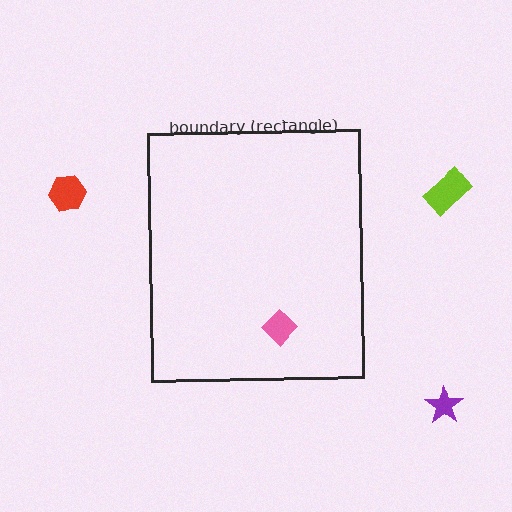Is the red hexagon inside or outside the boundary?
Outside.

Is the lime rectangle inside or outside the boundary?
Outside.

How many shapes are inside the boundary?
1 inside, 3 outside.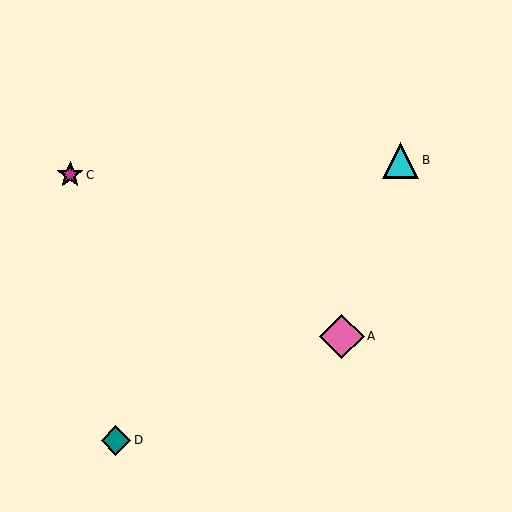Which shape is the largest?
The pink diamond (labeled A) is the largest.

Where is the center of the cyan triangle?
The center of the cyan triangle is at (401, 160).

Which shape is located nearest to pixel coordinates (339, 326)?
The pink diamond (labeled A) at (342, 336) is nearest to that location.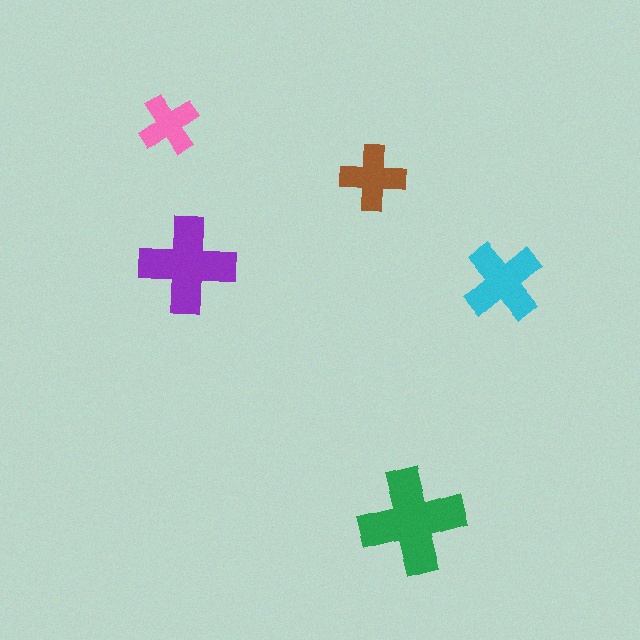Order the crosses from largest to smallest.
the green one, the purple one, the cyan one, the brown one, the pink one.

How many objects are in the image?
There are 5 objects in the image.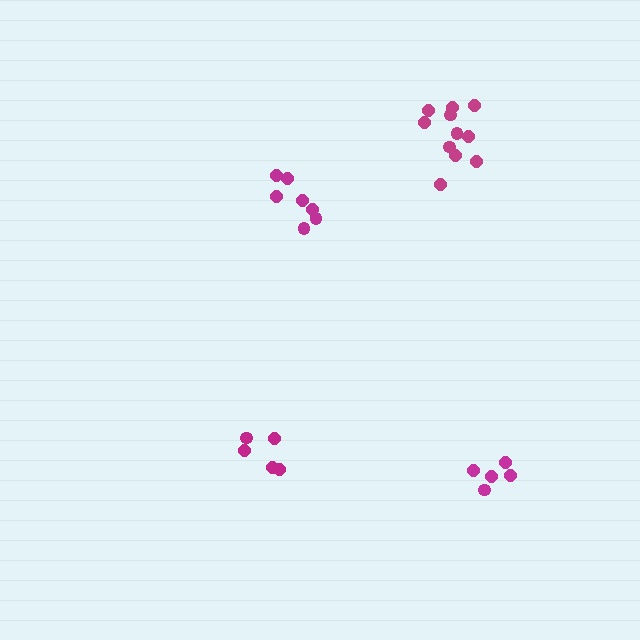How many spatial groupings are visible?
There are 4 spatial groupings.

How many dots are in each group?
Group 1: 5 dots, Group 2: 7 dots, Group 3: 11 dots, Group 4: 5 dots (28 total).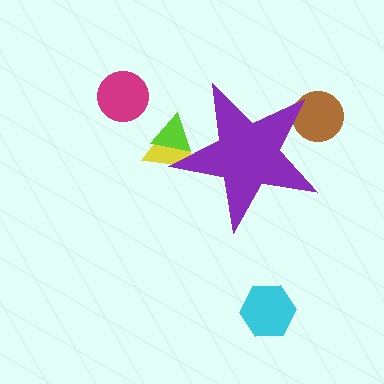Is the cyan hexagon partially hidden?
No, the cyan hexagon is fully visible.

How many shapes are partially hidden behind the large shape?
3 shapes are partially hidden.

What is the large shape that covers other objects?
A purple star.